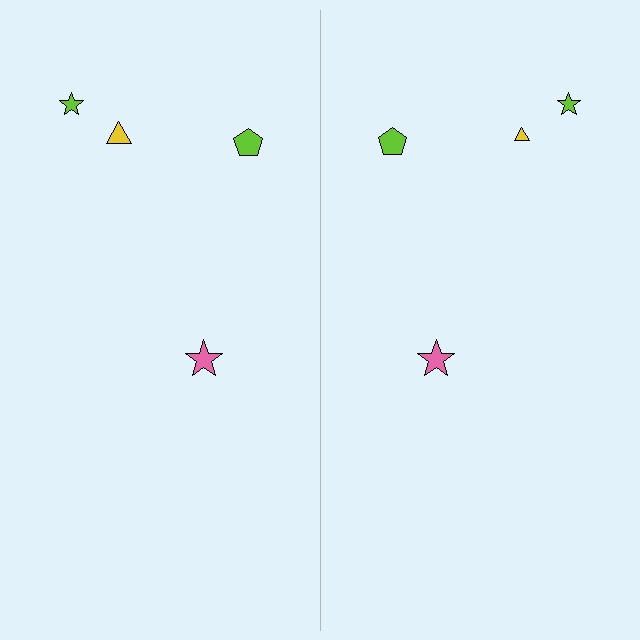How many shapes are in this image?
There are 8 shapes in this image.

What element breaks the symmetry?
The yellow triangle on the right side has a different size than its mirror counterpart.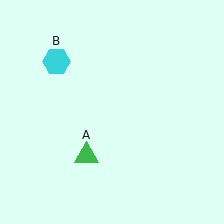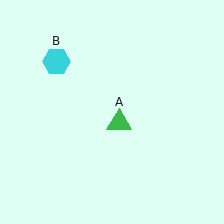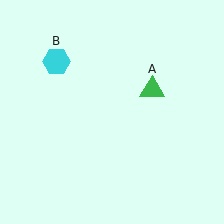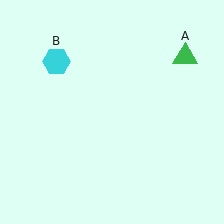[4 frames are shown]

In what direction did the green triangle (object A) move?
The green triangle (object A) moved up and to the right.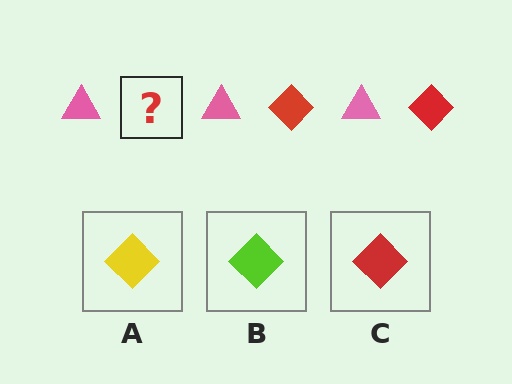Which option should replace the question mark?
Option C.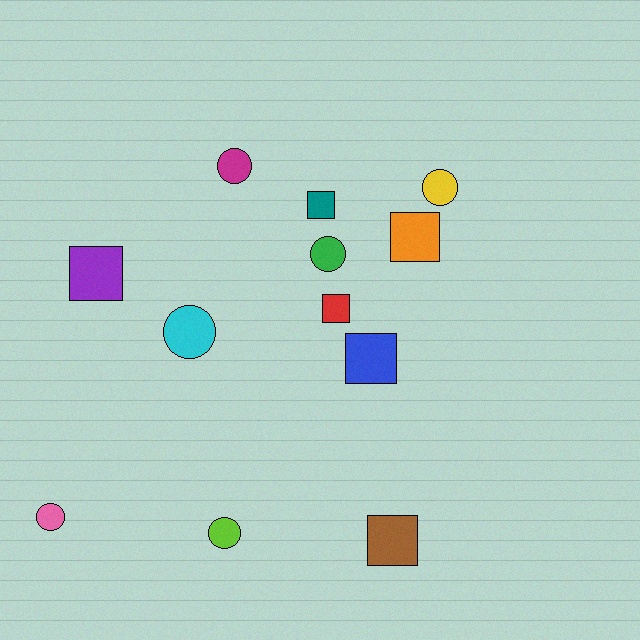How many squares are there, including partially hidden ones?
There are 6 squares.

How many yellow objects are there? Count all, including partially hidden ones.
There is 1 yellow object.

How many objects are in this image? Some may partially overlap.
There are 12 objects.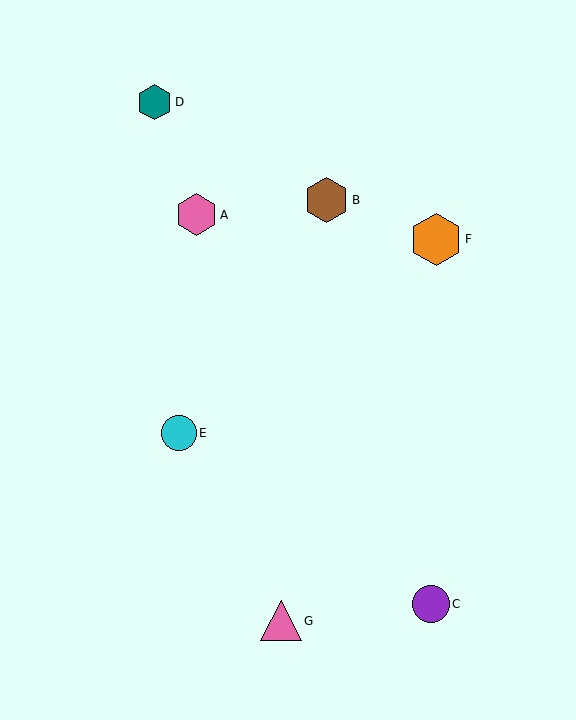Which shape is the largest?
The orange hexagon (labeled F) is the largest.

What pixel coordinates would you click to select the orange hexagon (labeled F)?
Click at (436, 239) to select the orange hexagon F.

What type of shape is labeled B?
Shape B is a brown hexagon.